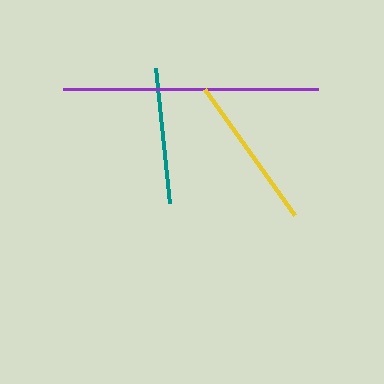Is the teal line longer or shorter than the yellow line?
The yellow line is longer than the teal line.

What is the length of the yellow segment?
The yellow segment is approximately 156 pixels long.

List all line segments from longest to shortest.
From longest to shortest: purple, yellow, teal.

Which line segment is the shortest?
The teal line is the shortest at approximately 136 pixels.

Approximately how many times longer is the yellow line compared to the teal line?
The yellow line is approximately 1.1 times the length of the teal line.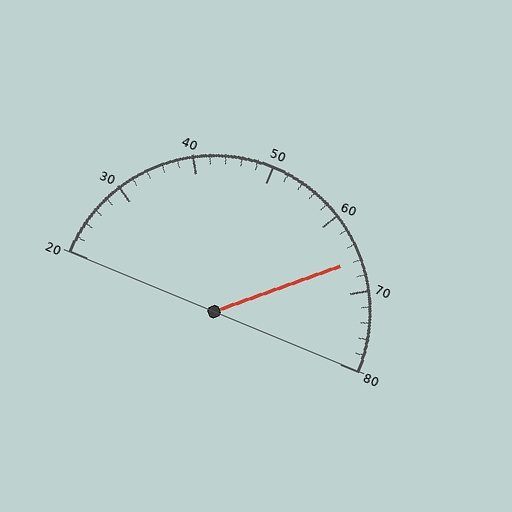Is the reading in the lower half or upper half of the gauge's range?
The reading is in the upper half of the range (20 to 80).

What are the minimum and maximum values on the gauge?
The gauge ranges from 20 to 80.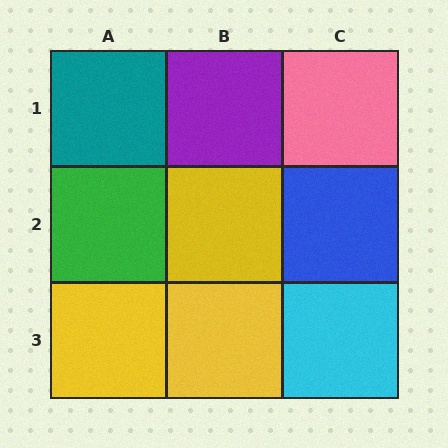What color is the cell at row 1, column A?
Teal.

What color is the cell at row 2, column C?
Blue.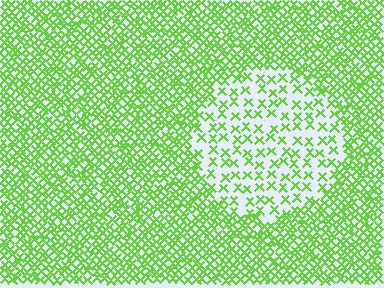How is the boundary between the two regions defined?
The boundary is defined by a change in element density (approximately 2.5x ratio). All elements are the same color, size, and shape.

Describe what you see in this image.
The image contains small lime elements arranged at two different densities. A circle-shaped region is visible where the elements are less densely packed than the surrounding area.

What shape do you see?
I see a circle.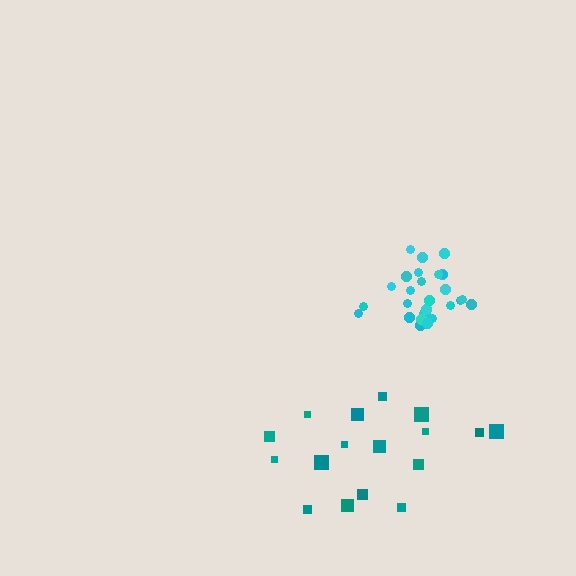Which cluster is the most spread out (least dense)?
Teal.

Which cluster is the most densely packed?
Cyan.